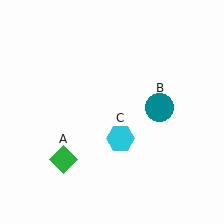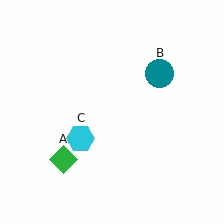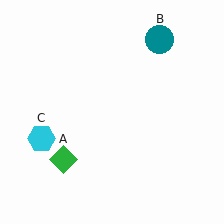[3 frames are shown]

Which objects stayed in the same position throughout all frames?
Green diamond (object A) remained stationary.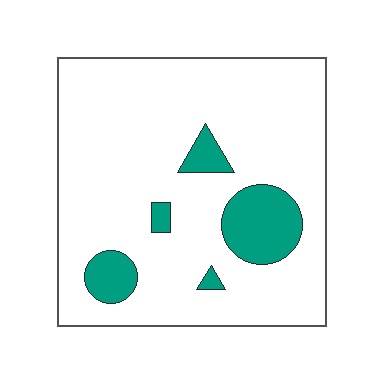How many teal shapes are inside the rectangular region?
5.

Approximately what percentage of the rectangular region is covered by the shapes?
Approximately 15%.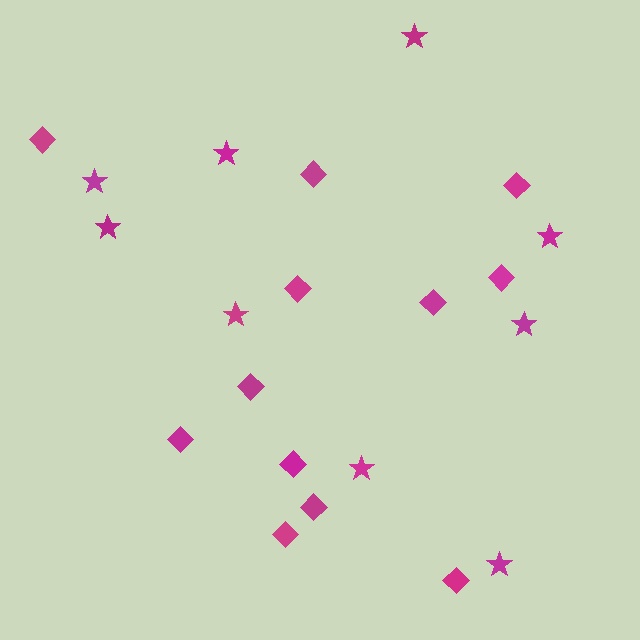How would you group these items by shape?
There are 2 groups: one group of stars (9) and one group of diamonds (12).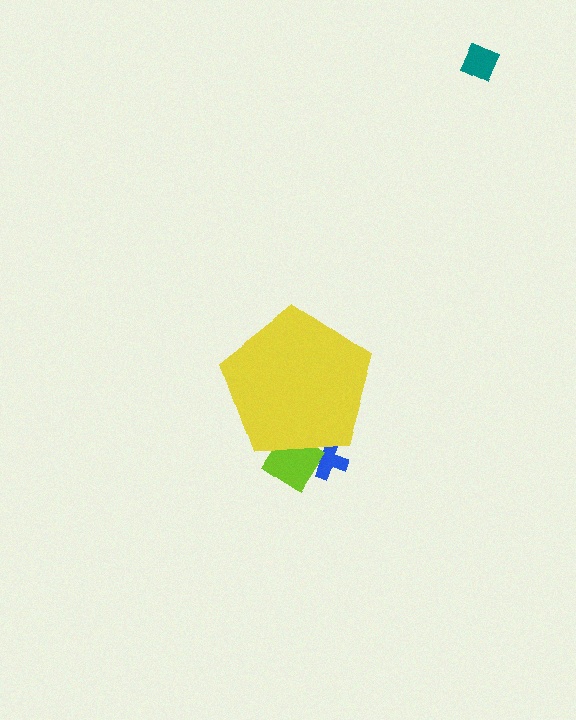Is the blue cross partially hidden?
Yes, the blue cross is partially hidden behind the yellow pentagon.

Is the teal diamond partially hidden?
No, the teal diamond is fully visible.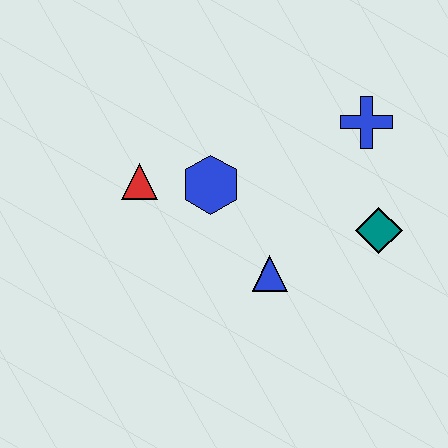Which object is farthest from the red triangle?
The teal diamond is farthest from the red triangle.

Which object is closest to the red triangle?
The blue hexagon is closest to the red triangle.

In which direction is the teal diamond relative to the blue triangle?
The teal diamond is to the right of the blue triangle.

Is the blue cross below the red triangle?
No